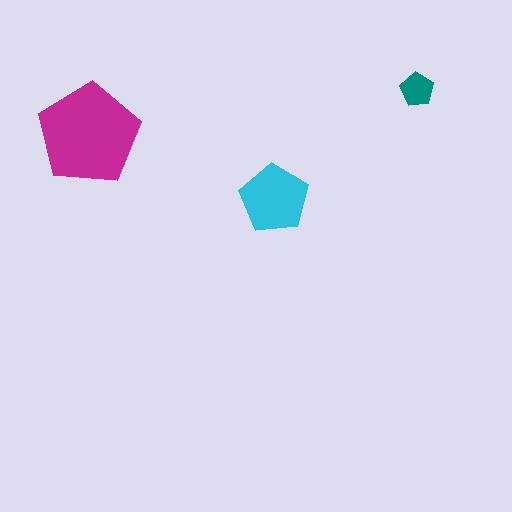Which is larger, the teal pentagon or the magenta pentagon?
The magenta one.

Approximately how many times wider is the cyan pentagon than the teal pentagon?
About 2 times wider.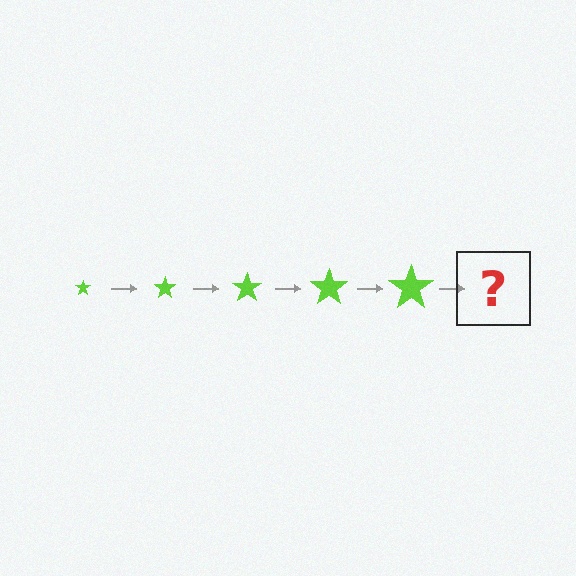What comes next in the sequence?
The next element should be a lime star, larger than the previous one.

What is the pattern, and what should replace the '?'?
The pattern is that the star gets progressively larger each step. The '?' should be a lime star, larger than the previous one.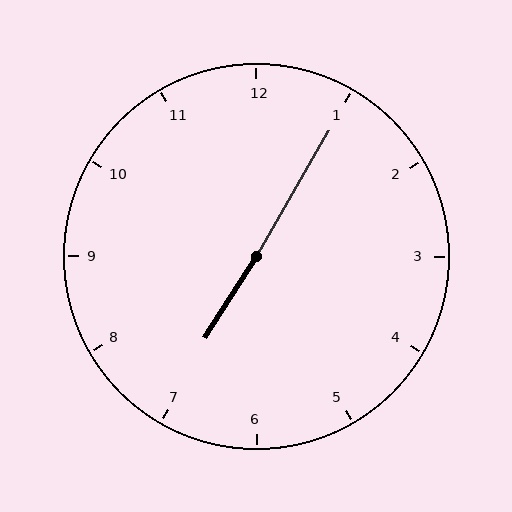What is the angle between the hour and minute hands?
Approximately 178 degrees.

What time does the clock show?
7:05.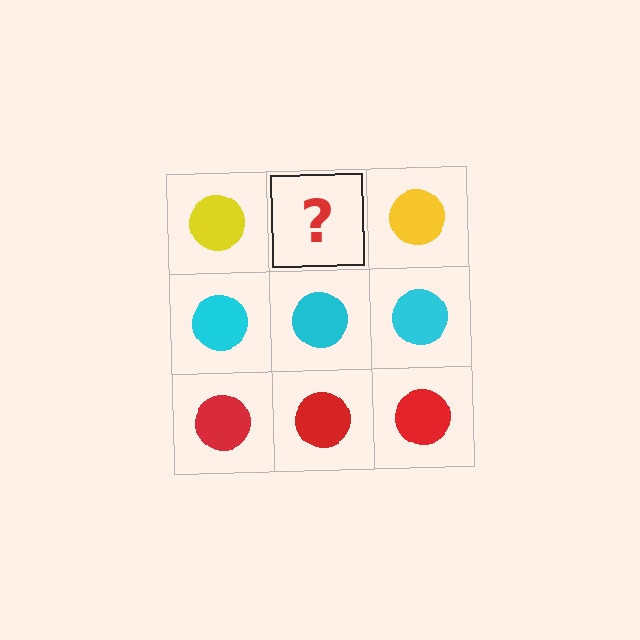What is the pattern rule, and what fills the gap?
The rule is that each row has a consistent color. The gap should be filled with a yellow circle.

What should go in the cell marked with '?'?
The missing cell should contain a yellow circle.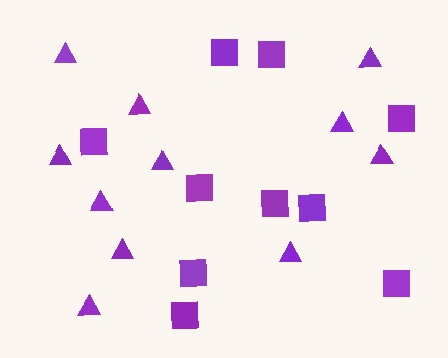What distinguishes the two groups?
There are 2 groups: one group of squares (10) and one group of triangles (11).